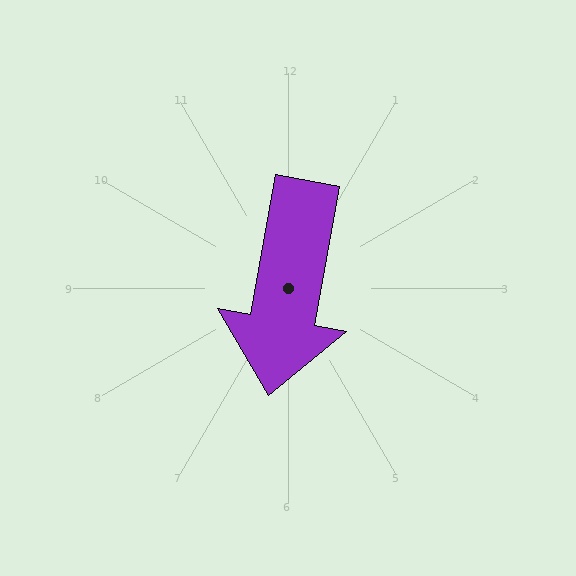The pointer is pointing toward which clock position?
Roughly 6 o'clock.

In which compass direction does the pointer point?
South.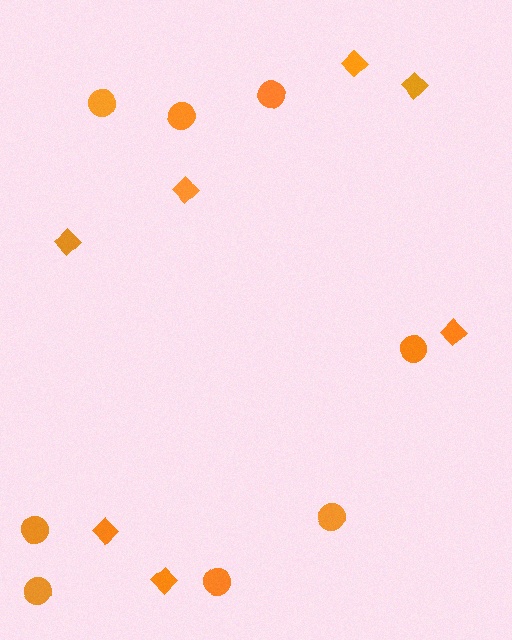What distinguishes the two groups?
There are 2 groups: one group of circles (8) and one group of diamonds (7).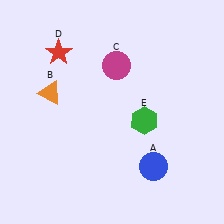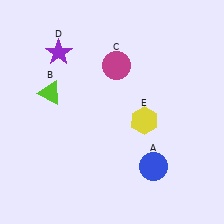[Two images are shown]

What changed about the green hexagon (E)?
In Image 1, E is green. In Image 2, it changed to yellow.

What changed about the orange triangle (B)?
In Image 1, B is orange. In Image 2, it changed to lime.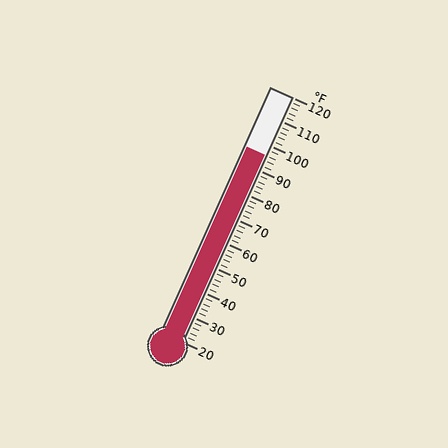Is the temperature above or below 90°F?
The temperature is above 90°F.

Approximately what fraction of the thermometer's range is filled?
The thermometer is filled to approximately 75% of its range.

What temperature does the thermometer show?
The thermometer shows approximately 96°F.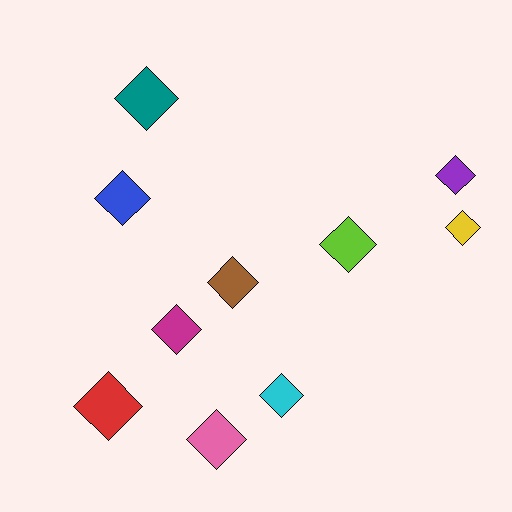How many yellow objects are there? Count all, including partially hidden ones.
There is 1 yellow object.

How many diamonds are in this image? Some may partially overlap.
There are 10 diamonds.